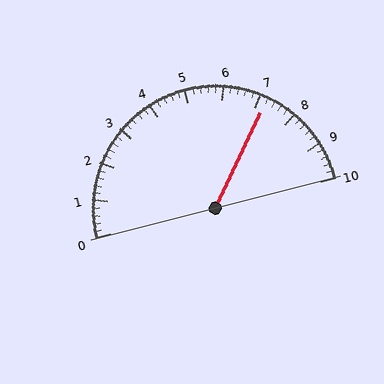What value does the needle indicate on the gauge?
The needle indicates approximately 7.2.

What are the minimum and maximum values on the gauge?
The gauge ranges from 0 to 10.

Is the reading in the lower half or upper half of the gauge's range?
The reading is in the upper half of the range (0 to 10).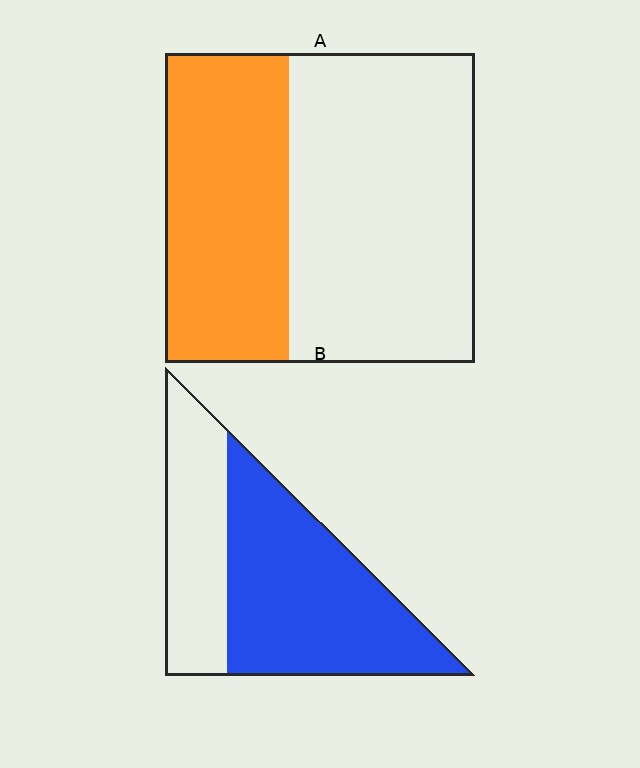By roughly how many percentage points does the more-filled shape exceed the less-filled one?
By roughly 25 percentage points (B over A).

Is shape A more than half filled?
No.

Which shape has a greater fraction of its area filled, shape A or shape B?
Shape B.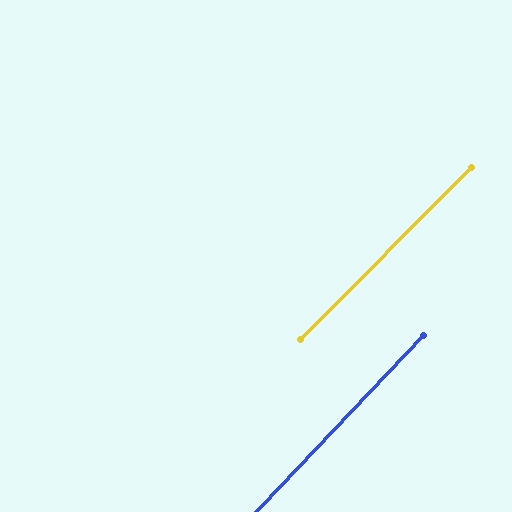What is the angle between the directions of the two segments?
Approximately 1 degree.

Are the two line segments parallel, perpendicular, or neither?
Parallel — their directions differ by only 1.4°.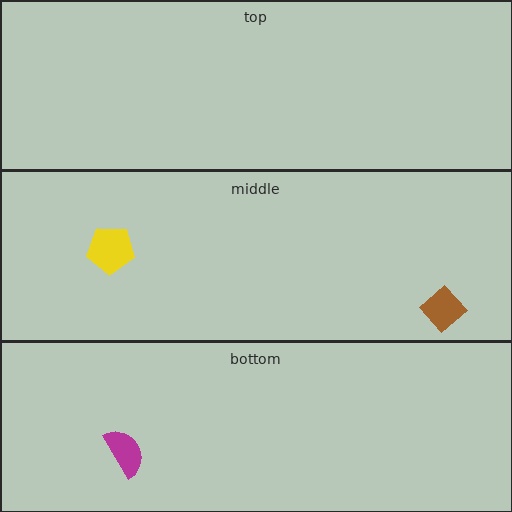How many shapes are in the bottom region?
1.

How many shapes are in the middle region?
2.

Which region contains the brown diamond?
The middle region.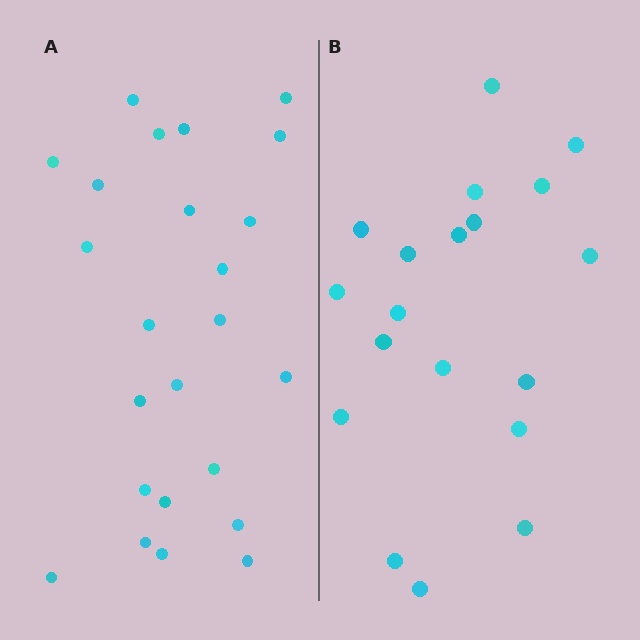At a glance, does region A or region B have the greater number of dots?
Region A (the left region) has more dots.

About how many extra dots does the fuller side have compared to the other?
Region A has about 5 more dots than region B.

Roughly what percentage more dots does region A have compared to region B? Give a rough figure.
About 25% more.